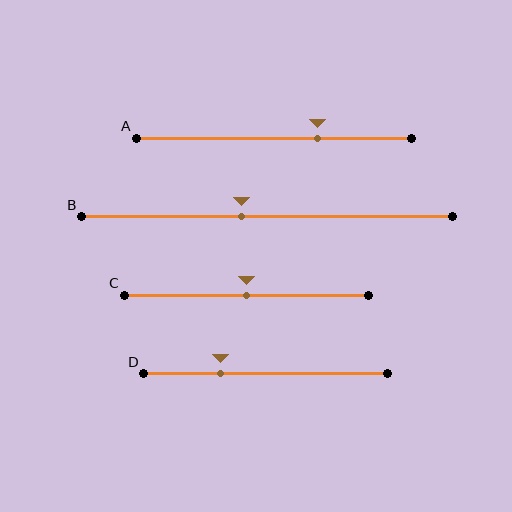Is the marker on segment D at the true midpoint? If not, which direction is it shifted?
No, the marker on segment D is shifted to the left by about 18% of the segment length.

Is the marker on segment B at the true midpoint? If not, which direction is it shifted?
No, the marker on segment B is shifted to the left by about 7% of the segment length.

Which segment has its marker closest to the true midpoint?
Segment C has its marker closest to the true midpoint.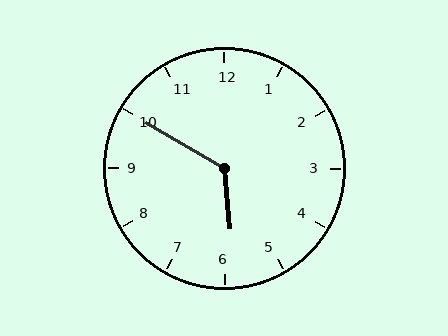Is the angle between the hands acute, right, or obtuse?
It is obtuse.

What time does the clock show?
5:50.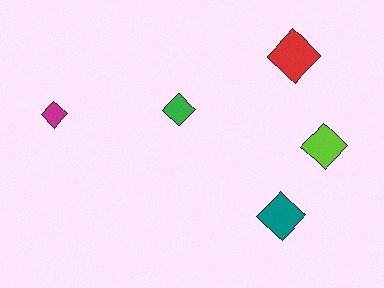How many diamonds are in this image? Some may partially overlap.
There are 5 diamonds.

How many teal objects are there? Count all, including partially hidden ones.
There is 1 teal object.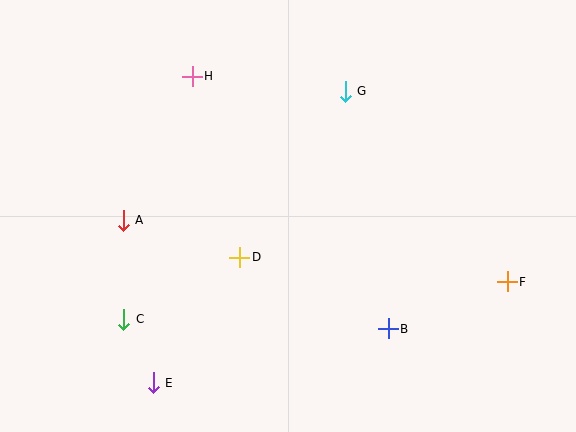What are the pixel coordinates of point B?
Point B is at (388, 329).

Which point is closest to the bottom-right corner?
Point F is closest to the bottom-right corner.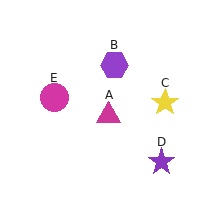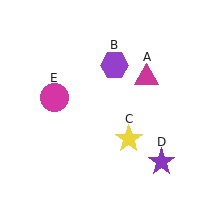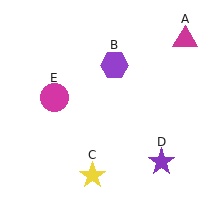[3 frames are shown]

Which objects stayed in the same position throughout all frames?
Purple hexagon (object B) and purple star (object D) and magenta circle (object E) remained stationary.